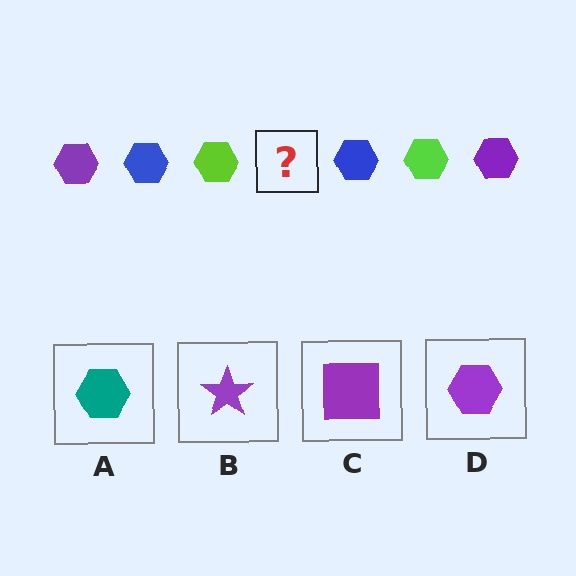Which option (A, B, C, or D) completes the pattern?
D.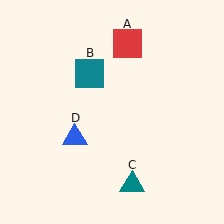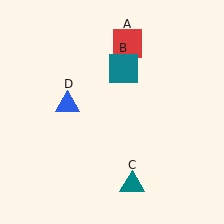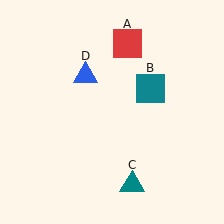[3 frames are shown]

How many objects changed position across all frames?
2 objects changed position: teal square (object B), blue triangle (object D).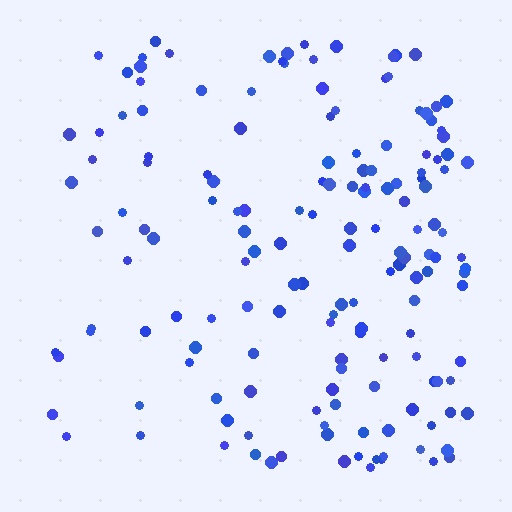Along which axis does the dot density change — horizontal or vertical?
Horizontal.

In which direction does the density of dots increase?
From left to right, with the right side densest.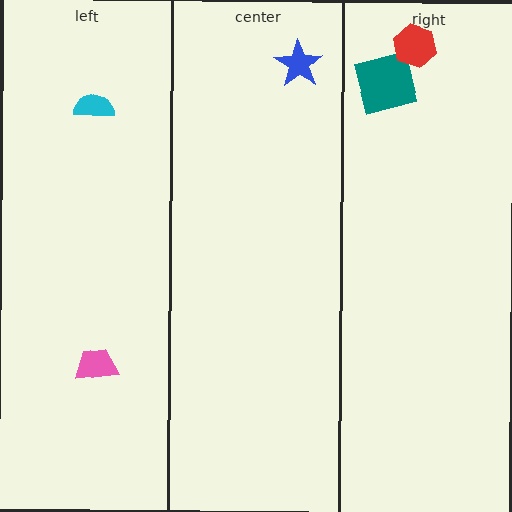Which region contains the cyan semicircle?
The left region.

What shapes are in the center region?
The blue star.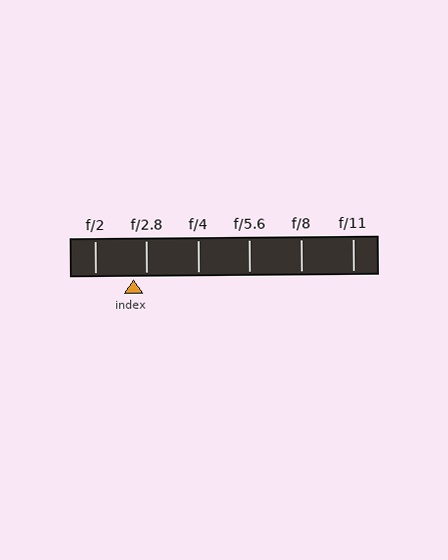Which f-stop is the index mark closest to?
The index mark is closest to f/2.8.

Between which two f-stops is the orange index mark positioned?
The index mark is between f/2 and f/2.8.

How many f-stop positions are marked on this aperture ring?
There are 6 f-stop positions marked.